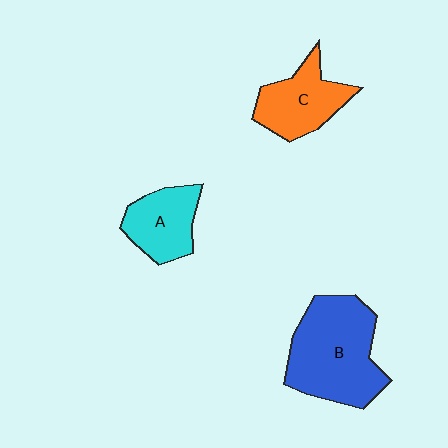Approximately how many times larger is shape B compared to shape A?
Approximately 1.9 times.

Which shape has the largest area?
Shape B (blue).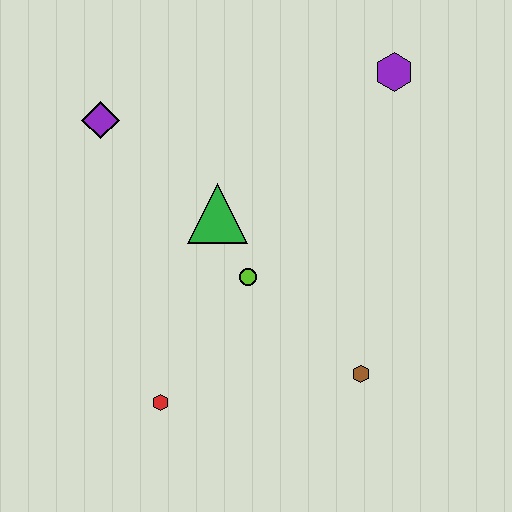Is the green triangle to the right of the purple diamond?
Yes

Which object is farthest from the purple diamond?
The brown hexagon is farthest from the purple diamond.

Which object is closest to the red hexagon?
The lime circle is closest to the red hexagon.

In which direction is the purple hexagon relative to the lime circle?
The purple hexagon is above the lime circle.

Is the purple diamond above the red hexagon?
Yes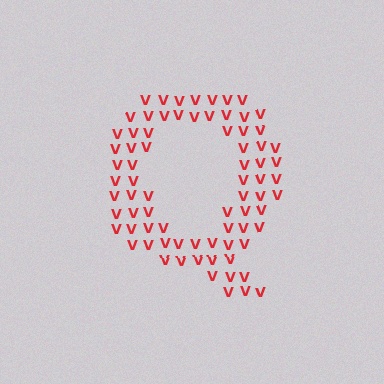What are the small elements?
The small elements are letter V's.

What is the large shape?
The large shape is the letter Q.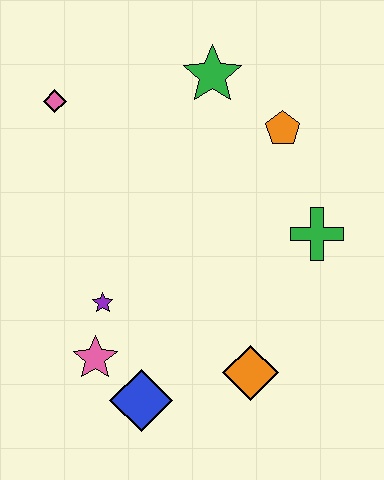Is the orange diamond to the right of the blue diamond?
Yes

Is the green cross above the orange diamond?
Yes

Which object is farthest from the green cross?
The pink diamond is farthest from the green cross.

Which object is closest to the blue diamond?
The pink star is closest to the blue diamond.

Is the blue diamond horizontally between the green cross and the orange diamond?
No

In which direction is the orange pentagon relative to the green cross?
The orange pentagon is above the green cross.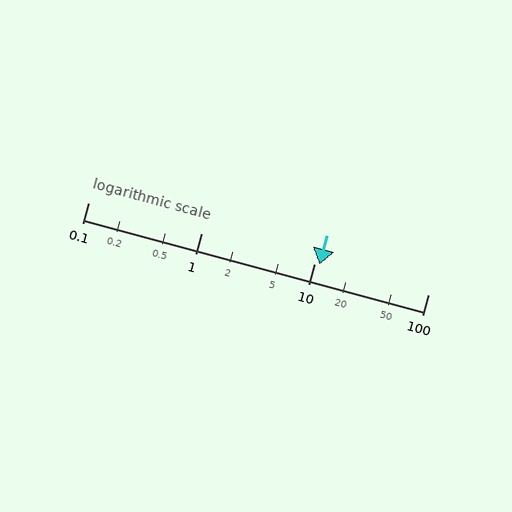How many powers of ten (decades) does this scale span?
The scale spans 3 decades, from 0.1 to 100.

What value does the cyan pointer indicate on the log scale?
The pointer indicates approximately 11.